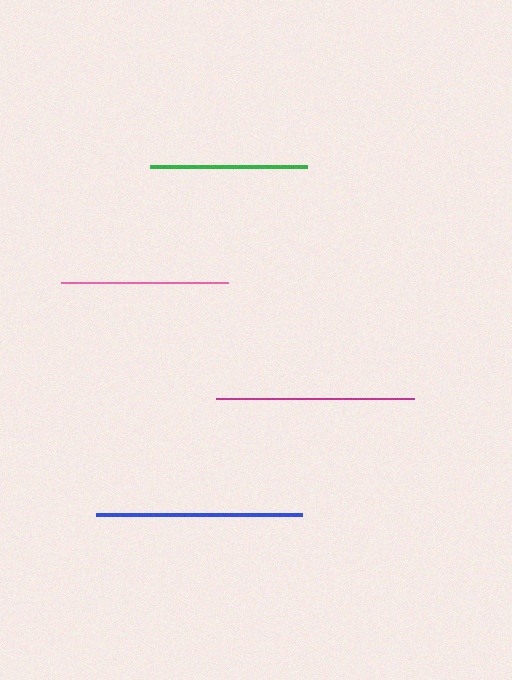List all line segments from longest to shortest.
From longest to shortest: blue, magenta, pink, green.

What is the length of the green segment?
The green segment is approximately 157 pixels long.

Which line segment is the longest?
The blue line is the longest at approximately 207 pixels.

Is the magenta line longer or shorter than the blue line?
The blue line is longer than the magenta line.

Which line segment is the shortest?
The green line is the shortest at approximately 157 pixels.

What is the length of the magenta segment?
The magenta segment is approximately 199 pixels long.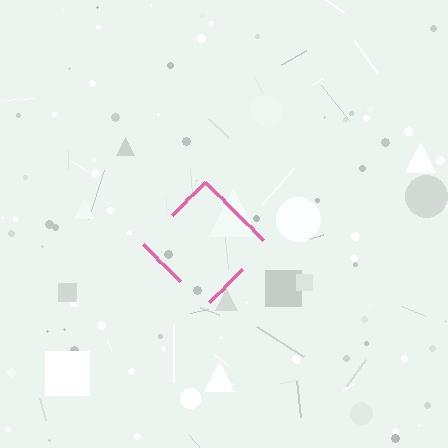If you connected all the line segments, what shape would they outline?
They would outline a diamond.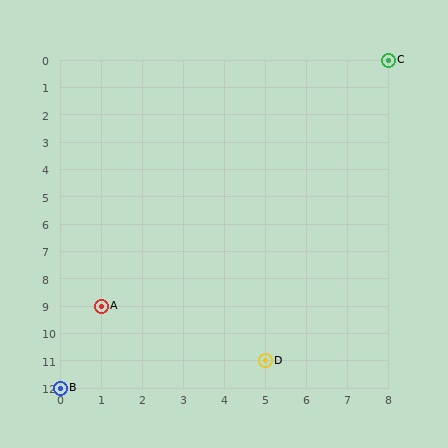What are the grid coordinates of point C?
Point C is at grid coordinates (8, 0).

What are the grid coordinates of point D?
Point D is at grid coordinates (5, 11).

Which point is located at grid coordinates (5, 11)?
Point D is at (5, 11).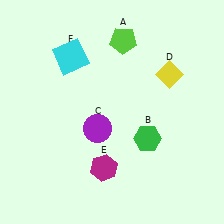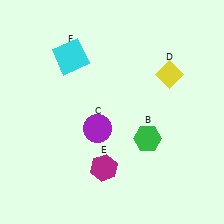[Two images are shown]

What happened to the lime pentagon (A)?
The lime pentagon (A) was removed in Image 2. It was in the top-right area of Image 1.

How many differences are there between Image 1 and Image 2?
There is 1 difference between the two images.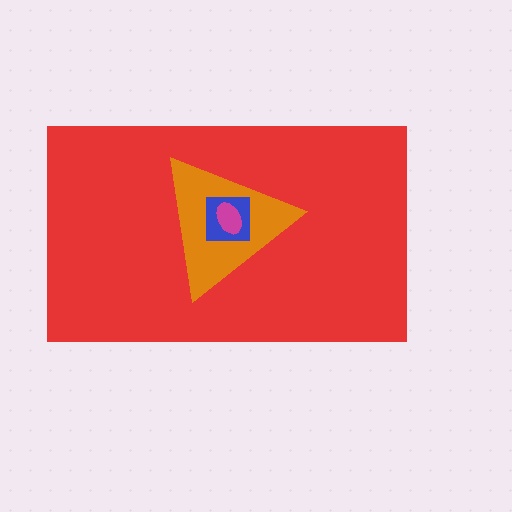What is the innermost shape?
The magenta ellipse.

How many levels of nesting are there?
4.